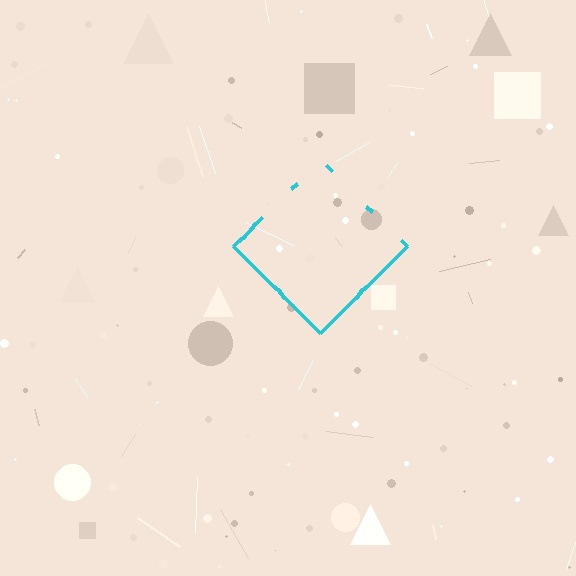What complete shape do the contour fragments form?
The contour fragments form a diamond.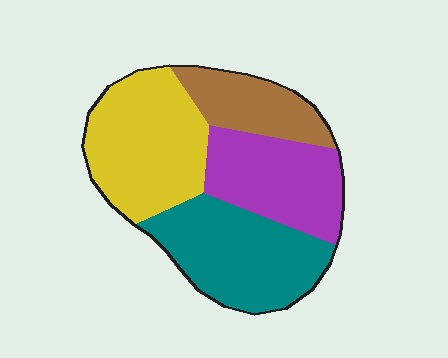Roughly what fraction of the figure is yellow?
Yellow covers 31% of the figure.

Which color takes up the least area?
Brown, at roughly 15%.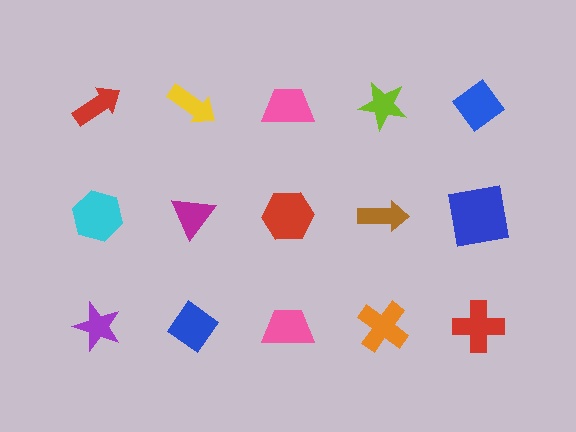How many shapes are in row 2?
5 shapes.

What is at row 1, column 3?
A pink trapezoid.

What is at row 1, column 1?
A red arrow.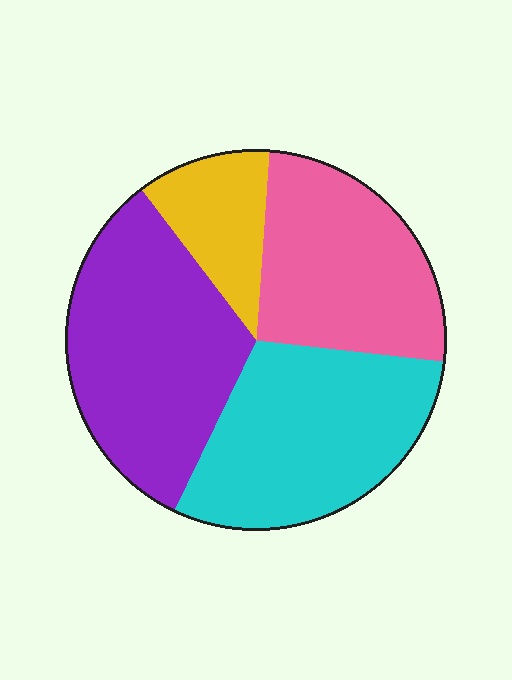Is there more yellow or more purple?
Purple.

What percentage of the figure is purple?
Purple covers roughly 35% of the figure.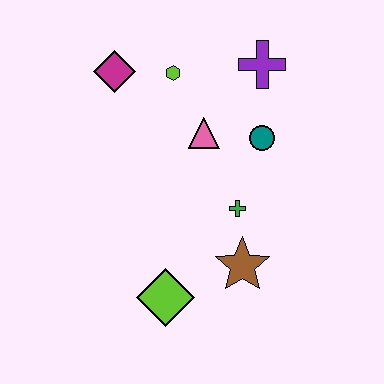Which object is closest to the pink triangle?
The teal circle is closest to the pink triangle.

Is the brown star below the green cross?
Yes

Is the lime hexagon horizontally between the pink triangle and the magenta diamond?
Yes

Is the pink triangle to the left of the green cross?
Yes